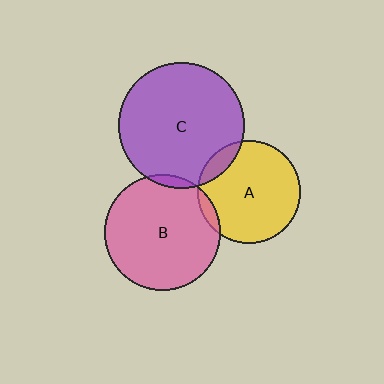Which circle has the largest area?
Circle C (purple).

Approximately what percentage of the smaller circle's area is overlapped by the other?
Approximately 5%.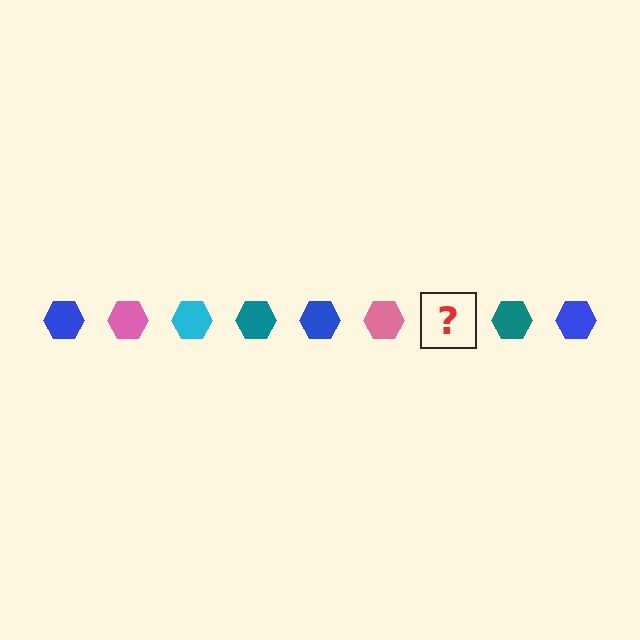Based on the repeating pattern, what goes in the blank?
The blank should be a cyan hexagon.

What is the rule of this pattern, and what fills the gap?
The rule is that the pattern cycles through blue, pink, cyan, teal hexagons. The gap should be filled with a cyan hexagon.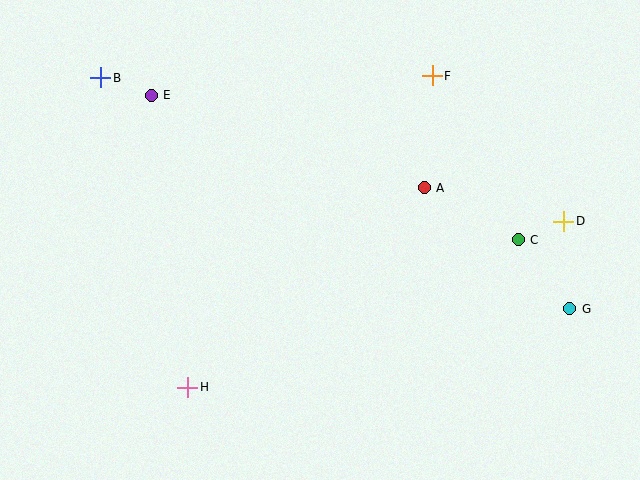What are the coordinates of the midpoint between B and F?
The midpoint between B and F is at (267, 77).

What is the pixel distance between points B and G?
The distance between B and G is 523 pixels.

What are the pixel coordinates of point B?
Point B is at (101, 78).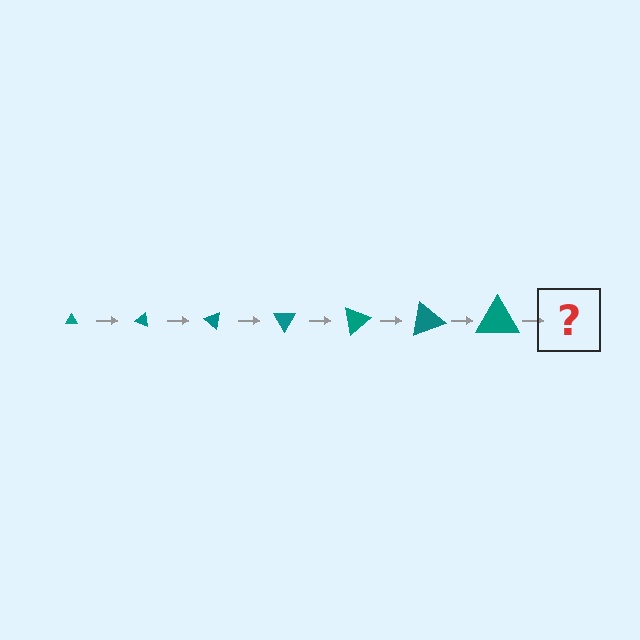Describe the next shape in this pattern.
It should be a triangle, larger than the previous one and rotated 140 degrees from the start.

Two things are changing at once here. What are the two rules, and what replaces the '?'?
The two rules are that the triangle grows larger each step and it rotates 20 degrees each step. The '?' should be a triangle, larger than the previous one and rotated 140 degrees from the start.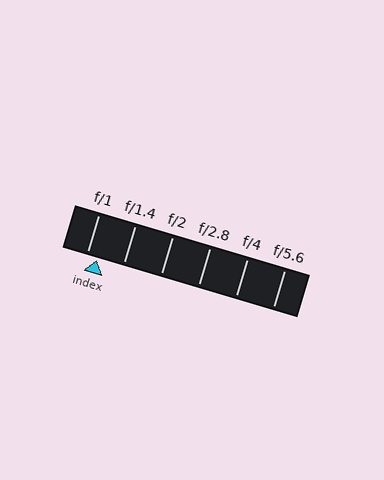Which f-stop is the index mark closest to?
The index mark is closest to f/1.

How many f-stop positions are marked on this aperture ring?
There are 6 f-stop positions marked.